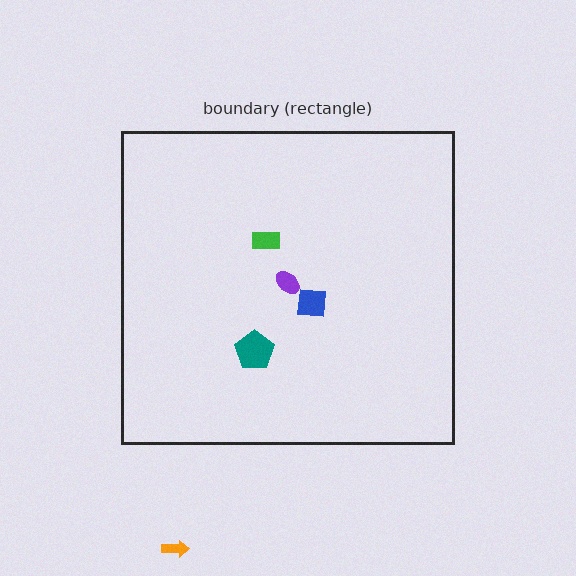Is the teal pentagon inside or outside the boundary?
Inside.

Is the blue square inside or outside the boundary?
Inside.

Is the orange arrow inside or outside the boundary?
Outside.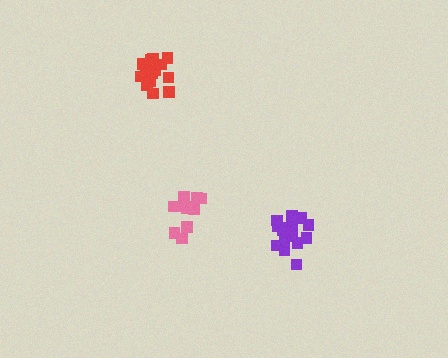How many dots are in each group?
Group 1: 17 dots, Group 2: 16 dots, Group 3: 11 dots (44 total).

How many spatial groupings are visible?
There are 3 spatial groupings.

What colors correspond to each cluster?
The clusters are colored: purple, red, pink.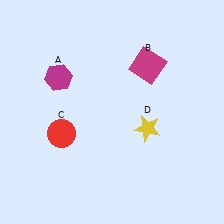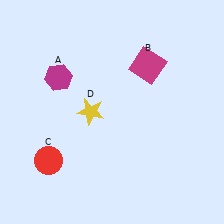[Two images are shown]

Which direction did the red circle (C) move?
The red circle (C) moved down.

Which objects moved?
The objects that moved are: the red circle (C), the yellow star (D).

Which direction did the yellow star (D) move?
The yellow star (D) moved left.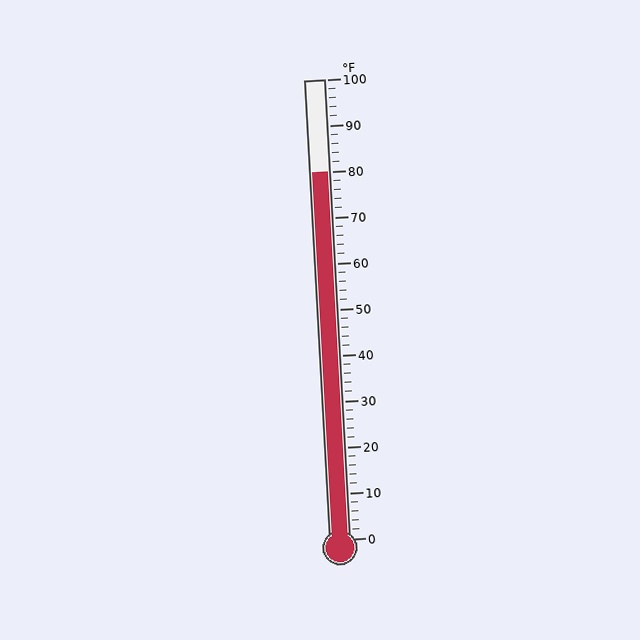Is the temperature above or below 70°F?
The temperature is above 70°F.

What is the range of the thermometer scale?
The thermometer scale ranges from 0°F to 100°F.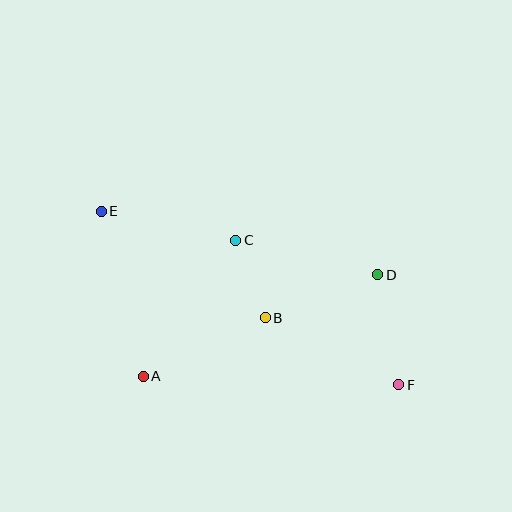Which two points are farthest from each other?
Points E and F are farthest from each other.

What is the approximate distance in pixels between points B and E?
The distance between B and E is approximately 195 pixels.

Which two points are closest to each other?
Points B and C are closest to each other.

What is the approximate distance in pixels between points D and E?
The distance between D and E is approximately 283 pixels.